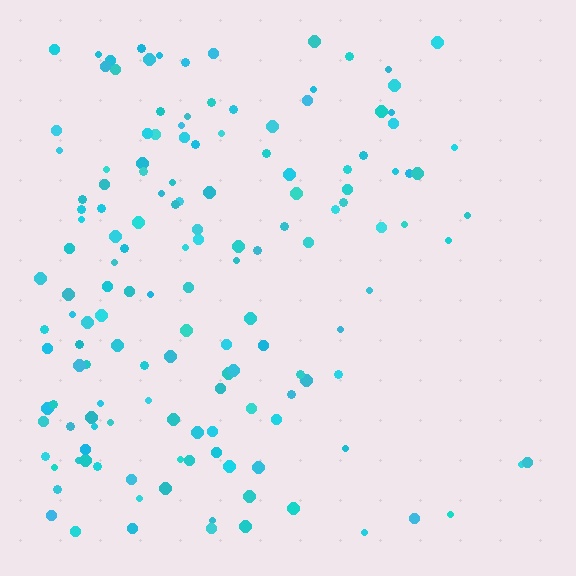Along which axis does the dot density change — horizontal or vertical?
Horizontal.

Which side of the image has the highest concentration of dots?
The left.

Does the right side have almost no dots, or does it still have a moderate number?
Still a moderate number, just noticeably fewer than the left.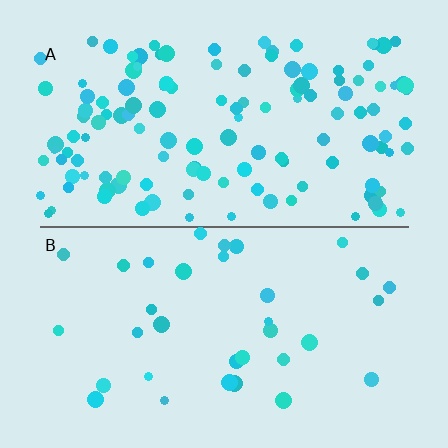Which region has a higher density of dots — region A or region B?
A (the top).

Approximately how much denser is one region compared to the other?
Approximately 3.7× — region A over region B.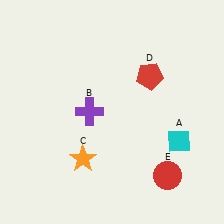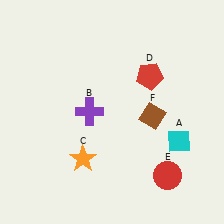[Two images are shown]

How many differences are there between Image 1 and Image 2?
There is 1 difference between the two images.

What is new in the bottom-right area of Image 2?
A brown diamond (F) was added in the bottom-right area of Image 2.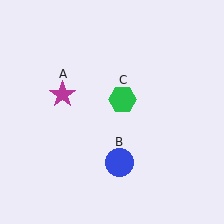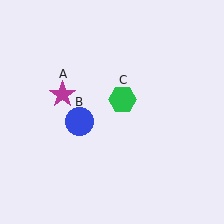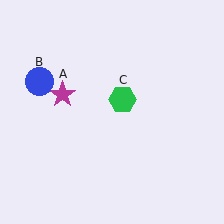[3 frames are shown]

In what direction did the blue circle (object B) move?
The blue circle (object B) moved up and to the left.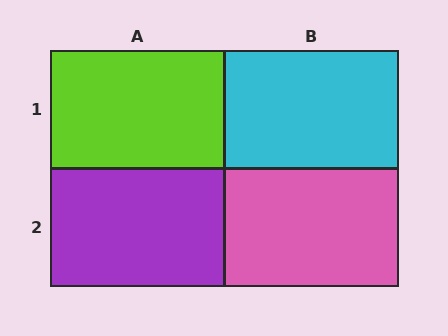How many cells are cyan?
1 cell is cyan.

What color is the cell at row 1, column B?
Cyan.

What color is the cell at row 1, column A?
Lime.